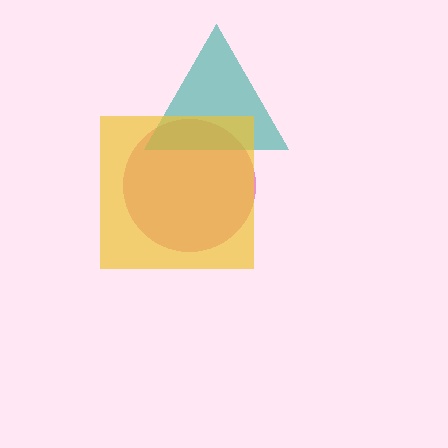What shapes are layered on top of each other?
The layered shapes are: a magenta circle, a teal triangle, a yellow square.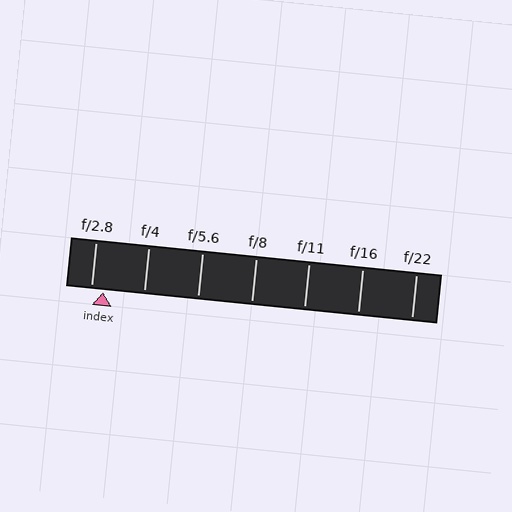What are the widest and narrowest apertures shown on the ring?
The widest aperture shown is f/2.8 and the narrowest is f/22.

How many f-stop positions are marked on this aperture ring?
There are 7 f-stop positions marked.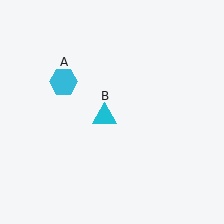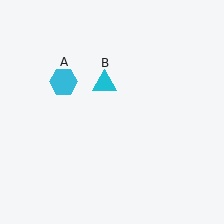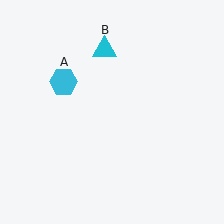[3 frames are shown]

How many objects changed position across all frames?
1 object changed position: cyan triangle (object B).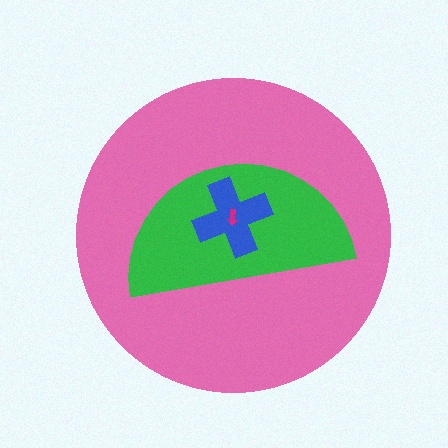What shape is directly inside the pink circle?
The green semicircle.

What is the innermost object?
The magenta arrow.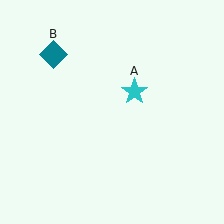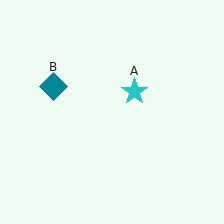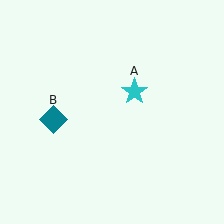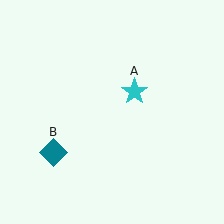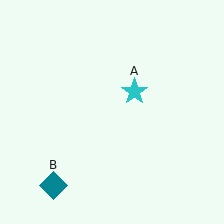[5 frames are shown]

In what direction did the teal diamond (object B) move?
The teal diamond (object B) moved down.